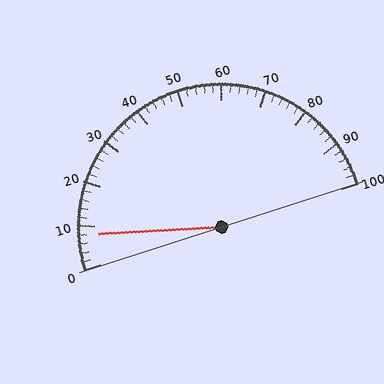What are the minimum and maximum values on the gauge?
The gauge ranges from 0 to 100.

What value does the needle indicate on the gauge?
The needle indicates approximately 8.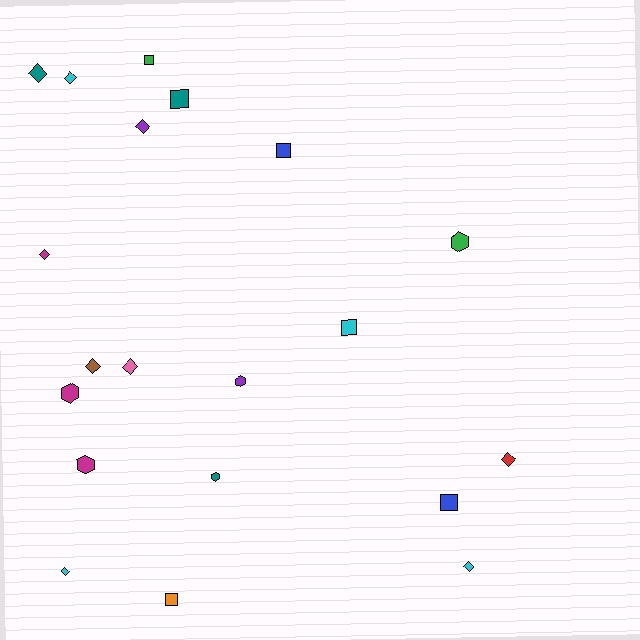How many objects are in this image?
There are 20 objects.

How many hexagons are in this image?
There are 5 hexagons.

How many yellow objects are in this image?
There are no yellow objects.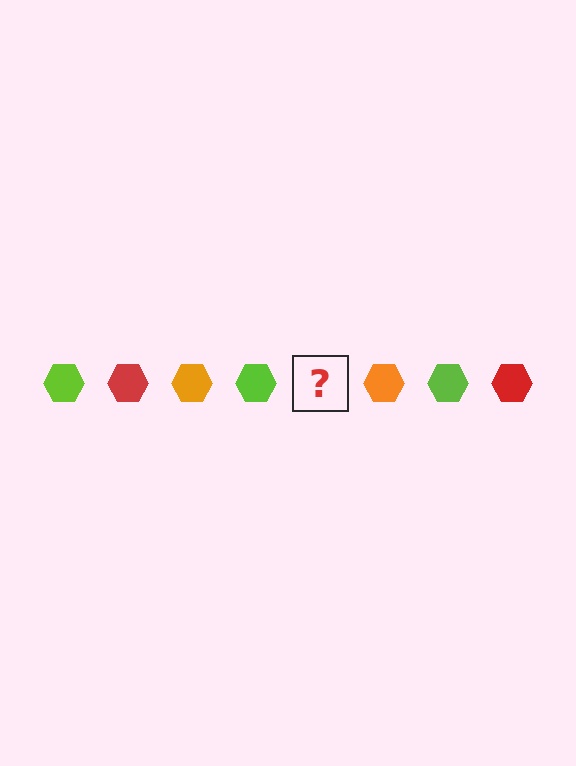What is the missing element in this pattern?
The missing element is a red hexagon.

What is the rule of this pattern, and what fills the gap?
The rule is that the pattern cycles through lime, red, orange hexagons. The gap should be filled with a red hexagon.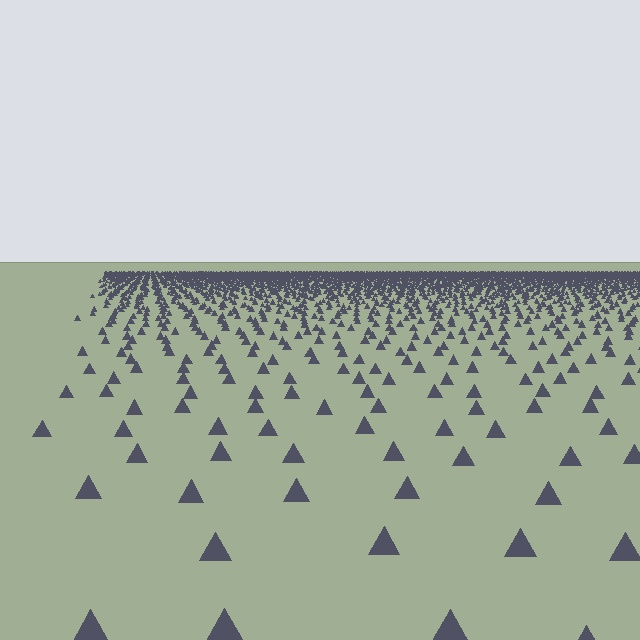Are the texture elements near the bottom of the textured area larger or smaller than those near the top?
Larger. Near the bottom, elements are closer to the viewer and appear at a bigger on-screen size.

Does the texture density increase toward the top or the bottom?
Density increases toward the top.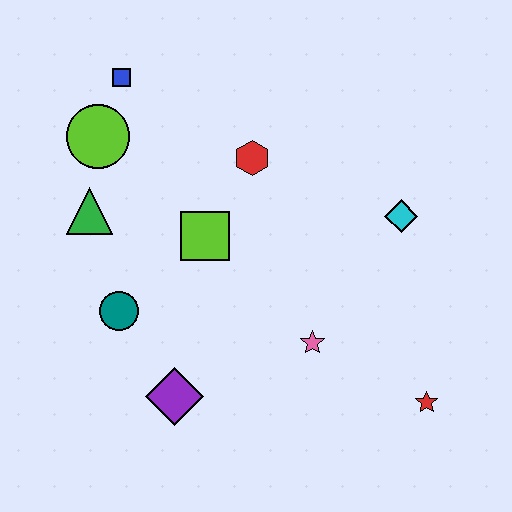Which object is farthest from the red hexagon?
The red star is farthest from the red hexagon.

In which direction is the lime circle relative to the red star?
The lime circle is to the left of the red star.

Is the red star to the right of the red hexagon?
Yes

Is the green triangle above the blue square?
No